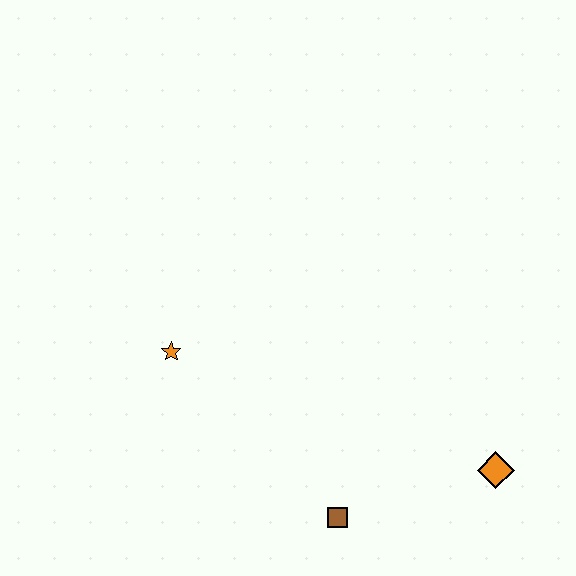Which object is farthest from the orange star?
The orange diamond is farthest from the orange star.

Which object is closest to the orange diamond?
The brown square is closest to the orange diamond.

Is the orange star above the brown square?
Yes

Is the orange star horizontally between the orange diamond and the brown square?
No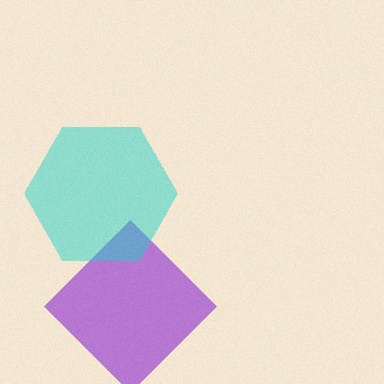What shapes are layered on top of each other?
The layered shapes are: a purple diamond, a cyan hexagon.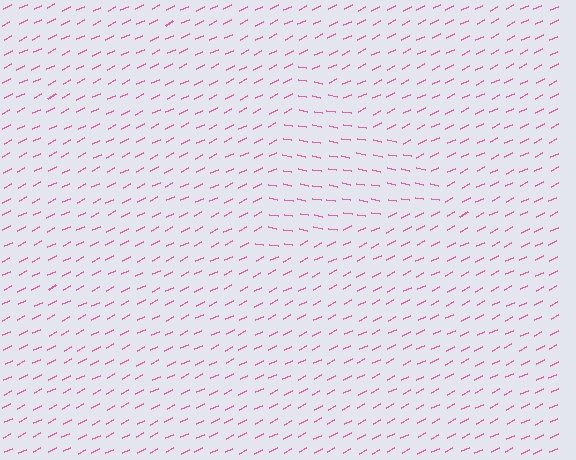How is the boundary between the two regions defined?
The boundary is defined purely by a change in line orientation (approximately 35 degrees difference). All lines are the same color and thickness.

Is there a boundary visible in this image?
Yes, there is a texture boundary formed by a change in line orientation.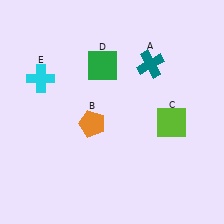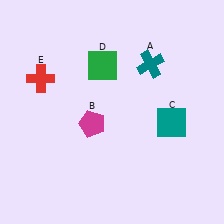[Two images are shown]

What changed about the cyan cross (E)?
In Image 1, E is cyan. In Image 2, it changed to red.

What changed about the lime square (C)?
In Image 1, C is lime. In Image 2, it changed to teal.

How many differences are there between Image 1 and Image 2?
There are 3 differences between the two images.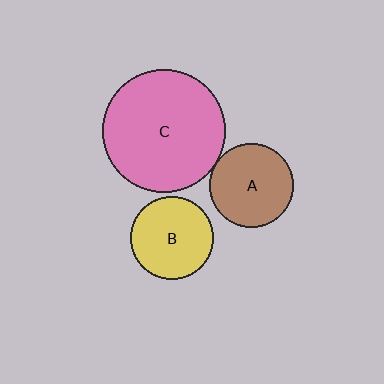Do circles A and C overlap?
Yes.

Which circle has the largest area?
Circle C (pink).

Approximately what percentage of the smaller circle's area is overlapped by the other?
Approximately 5%.